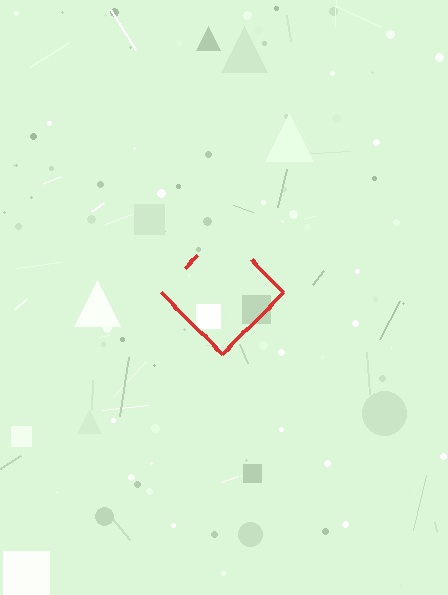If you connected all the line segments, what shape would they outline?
They would outline a diamond.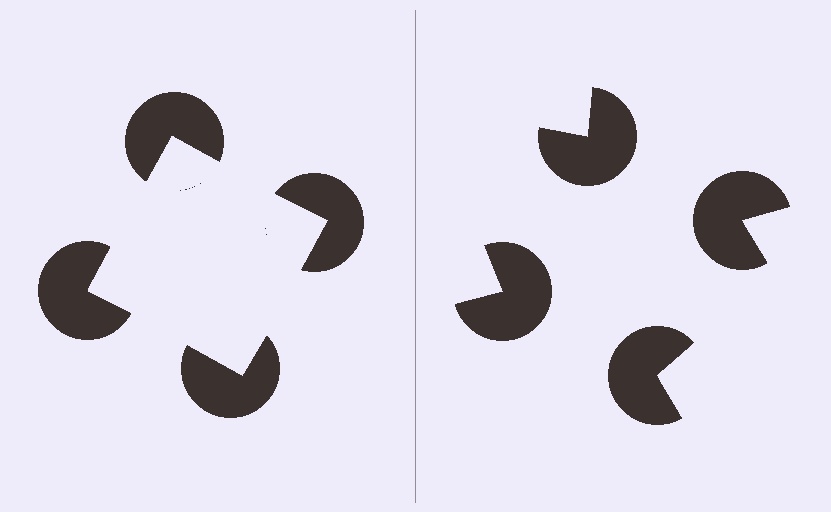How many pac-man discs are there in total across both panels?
8 — 4 on each side.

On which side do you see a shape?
An illusory square appears on the left side. On the right side the wedge cuts are rotated, so no coherent shape forms.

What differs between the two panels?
The pac-man discs are positioned identically on both sides; only the wedge orientations differ. On the left they align to a square; on the right they are misaligned.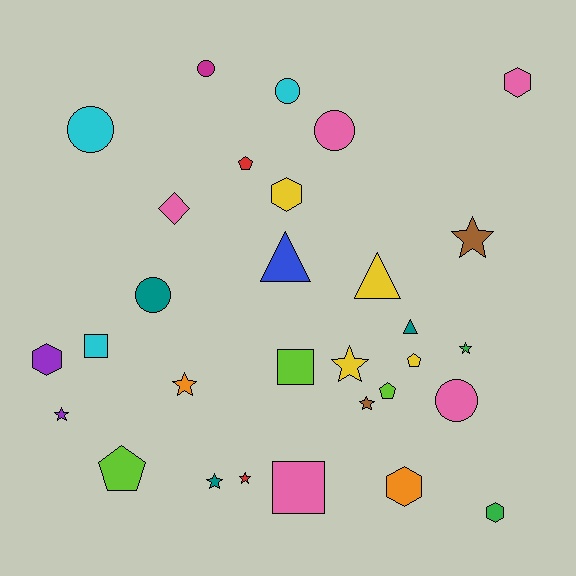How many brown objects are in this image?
There are 2 brown objects.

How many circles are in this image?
There are 6 circles.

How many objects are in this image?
There are 30 objects.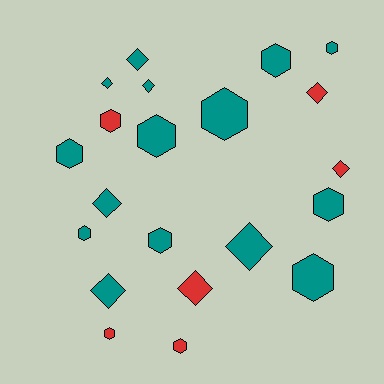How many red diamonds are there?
There are 3 red diamonds.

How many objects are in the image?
There are 21 objects.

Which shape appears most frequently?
Hexagon, with 12 objects.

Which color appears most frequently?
Teal, with 15 objects.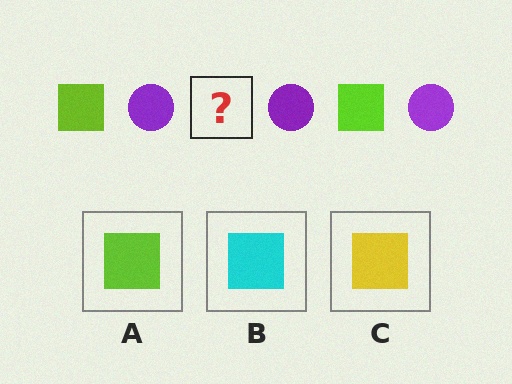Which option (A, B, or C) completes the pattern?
A.